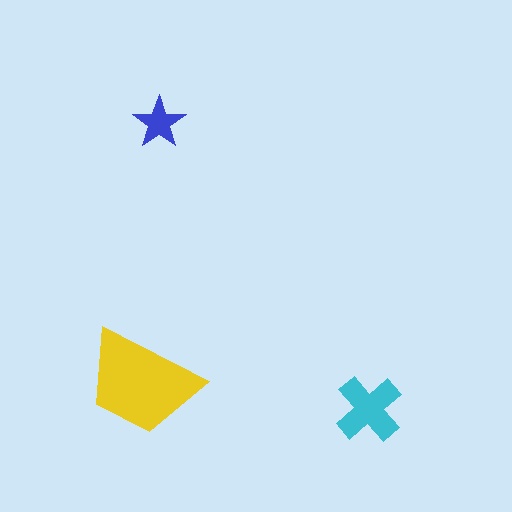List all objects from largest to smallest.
The yellow trapezoid, the cyan cross, the blue star.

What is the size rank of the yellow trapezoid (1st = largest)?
1st.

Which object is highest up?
The blue star is topmost.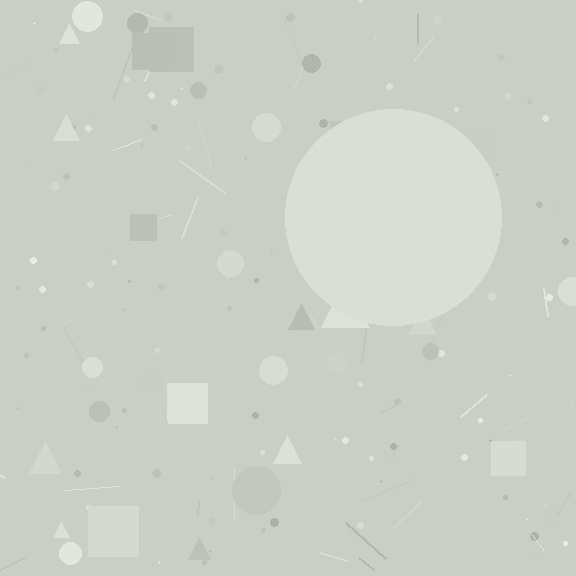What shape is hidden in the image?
A circle is hidden in the image.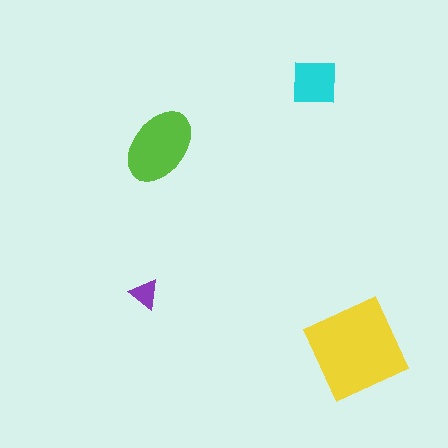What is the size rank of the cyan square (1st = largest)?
3rd.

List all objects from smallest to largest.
The purple triangle, the cyan square, the lime ellipse, the yellow square.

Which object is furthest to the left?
The purple triangle is leftmost.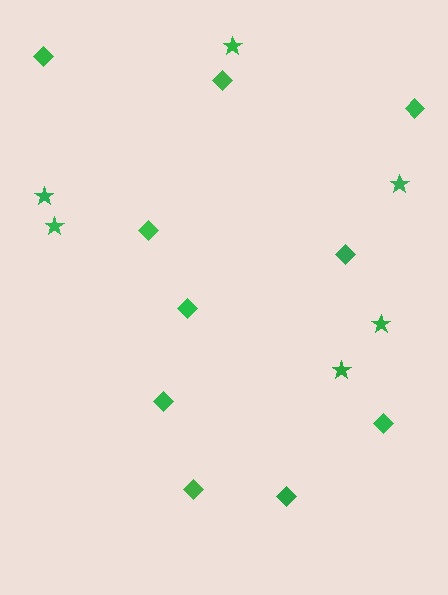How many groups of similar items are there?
There are 2 groups: one group of stars (6) and one group of diamonds (10).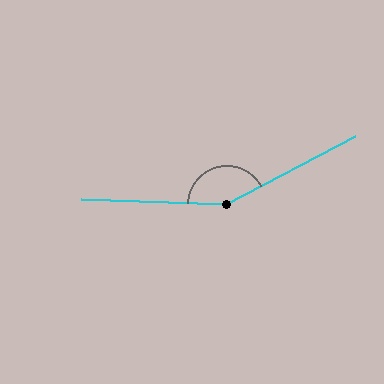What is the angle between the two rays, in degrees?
Approximately 150 degrees.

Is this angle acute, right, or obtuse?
It is obtuse.